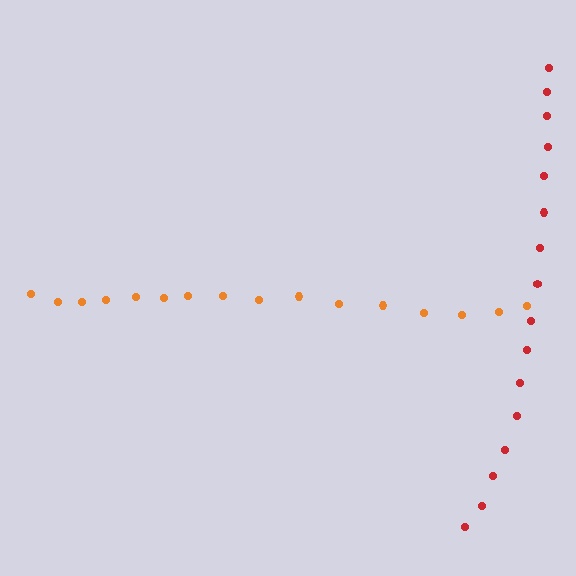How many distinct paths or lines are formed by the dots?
There are 2 distinct paths.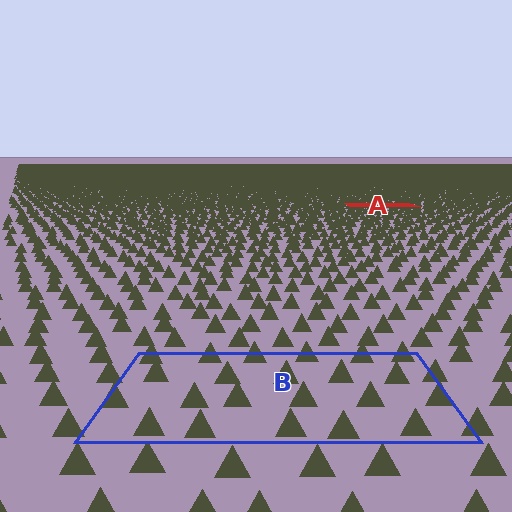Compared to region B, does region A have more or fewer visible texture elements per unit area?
Region A has more texture elements per unit area — they are packed more densely because it is farther away.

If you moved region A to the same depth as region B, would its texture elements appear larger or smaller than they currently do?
They would appear larger. At a closer depth, the same texture elements are projected at a bigger on-screen size.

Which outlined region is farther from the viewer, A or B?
Region A is farther from the viewer — the texture elements inside it appear smaller and more densely packed.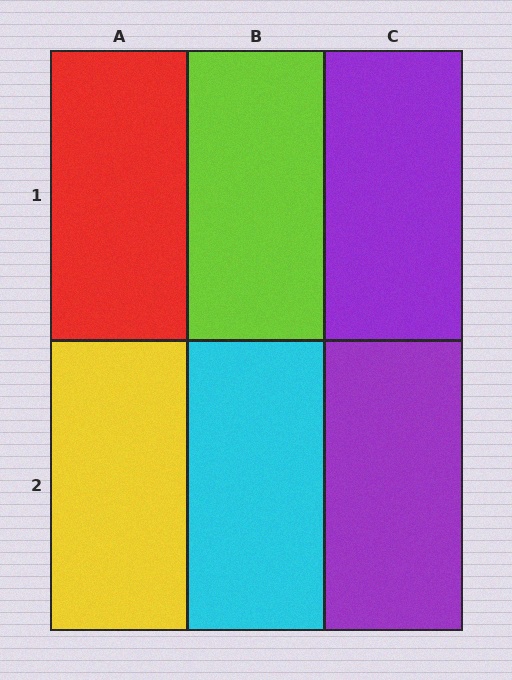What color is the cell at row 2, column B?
Cyan.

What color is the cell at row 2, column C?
Purple.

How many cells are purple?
2 cells are purple.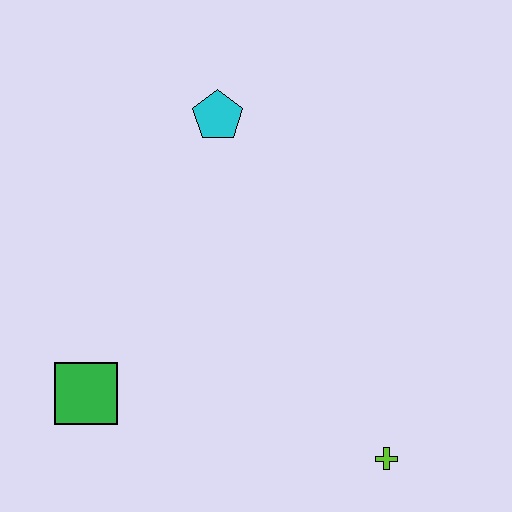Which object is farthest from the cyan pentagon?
The lime cross is farthest from the cyan pentagon.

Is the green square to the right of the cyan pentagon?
No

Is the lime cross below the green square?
Yes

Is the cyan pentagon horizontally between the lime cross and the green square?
Yes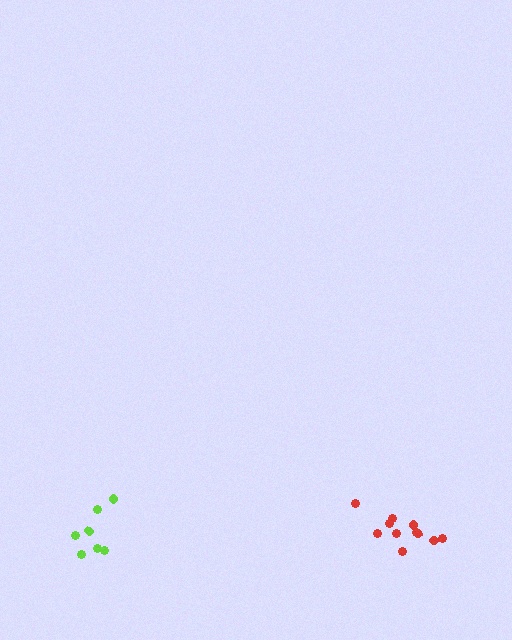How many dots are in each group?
Group 1: 7 dots, Group 2: 11 dots (18 total).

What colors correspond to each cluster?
The clusters are colored: lime, red.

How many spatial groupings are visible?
There are 2 spatial groupings.